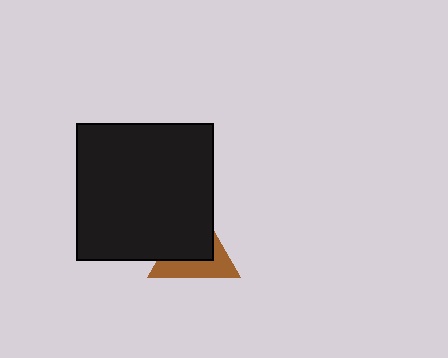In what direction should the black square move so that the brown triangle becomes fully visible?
The black square should move toward the upper-left. That is the shortest direction to clear the overlap and leave the brown triangle fully visible.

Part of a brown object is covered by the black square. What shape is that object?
It is a triangle.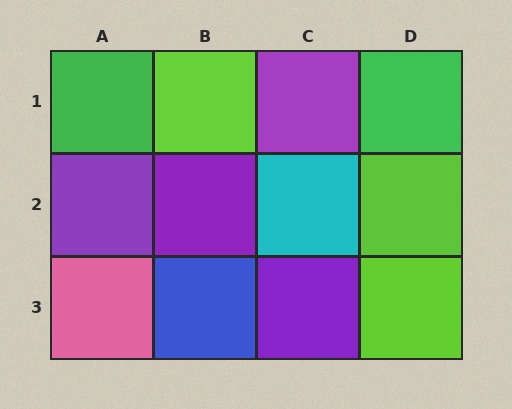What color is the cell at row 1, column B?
Lime.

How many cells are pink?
1 cell is pink.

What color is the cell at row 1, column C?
Purple.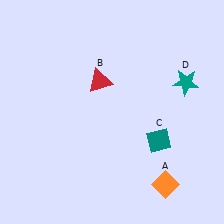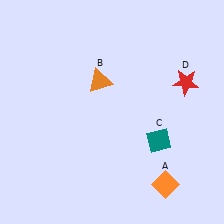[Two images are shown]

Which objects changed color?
B changed from red to orange. D changed from teal to red.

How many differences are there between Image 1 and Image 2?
There are 2 differences between the two images.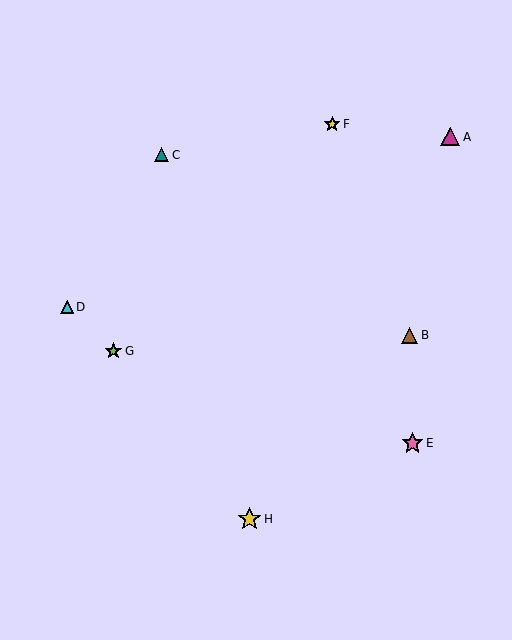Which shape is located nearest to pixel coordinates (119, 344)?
The lime star (labeled G) at (113, 351) is nearest to that location.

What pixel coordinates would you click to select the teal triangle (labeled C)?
Click at (162, 155) to select the teal triangle C.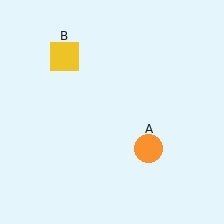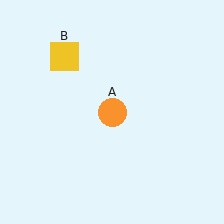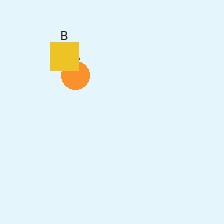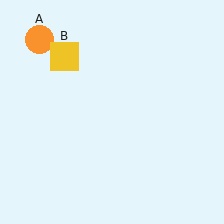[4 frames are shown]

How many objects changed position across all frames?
1 object changed position: orange circle (object A).